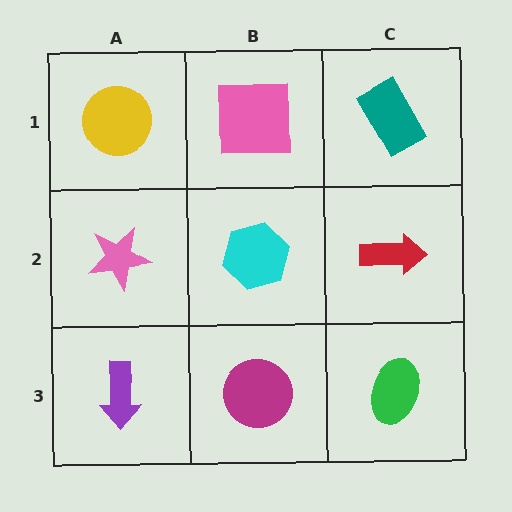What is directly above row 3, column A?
A pink star.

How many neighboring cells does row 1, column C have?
2.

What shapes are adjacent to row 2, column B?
A pink square (row 1, column B), a magenta circle (row 3, column B), a pink star (row 2, column A), a red arrow (row 2, column C).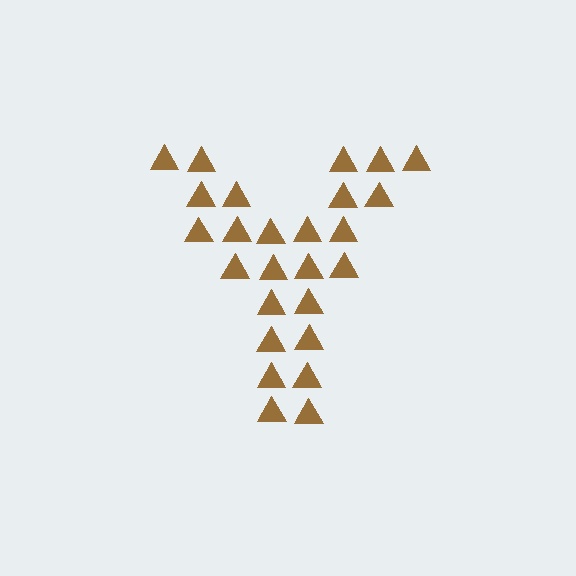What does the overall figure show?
The overall figure shows the letter Y.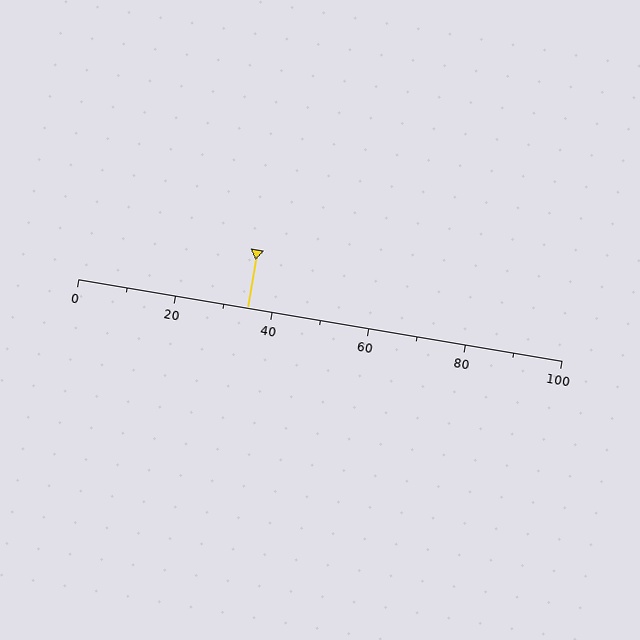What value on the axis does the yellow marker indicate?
The marker indicates approximately 35.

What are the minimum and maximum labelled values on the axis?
The axis runs from 0 to 100.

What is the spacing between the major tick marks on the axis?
The major ticks are spaced 20 apart.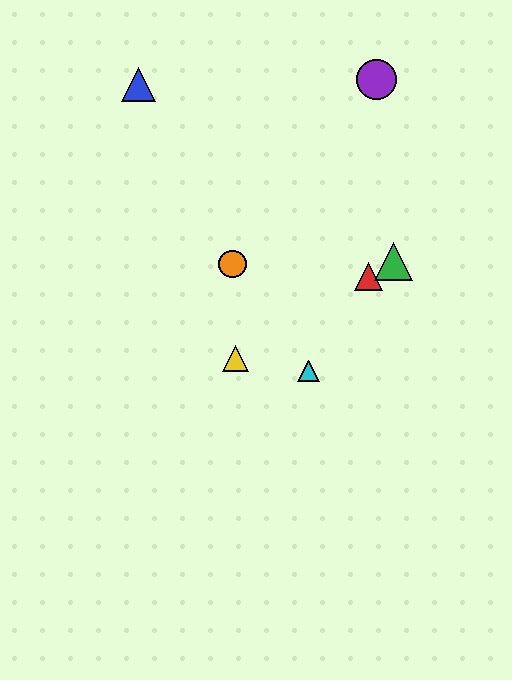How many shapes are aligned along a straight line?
3 shapes (the red triangle, the green triangle, the yellow triangle) are aligned along a straight line.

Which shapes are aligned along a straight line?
The red triangle, the green triangle, the yellow triangle are aligned along a straight line.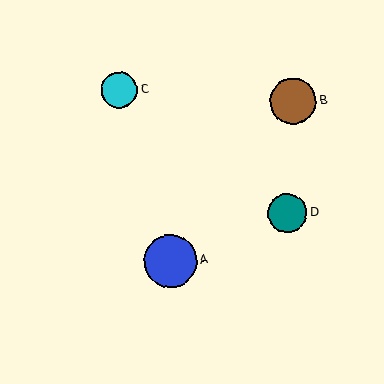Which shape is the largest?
The blue circle (labeled A) is the largest.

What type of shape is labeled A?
Shape A is a blue circle.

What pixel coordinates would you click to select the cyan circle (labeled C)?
Click at (119, 90) to select the cyan circle C.